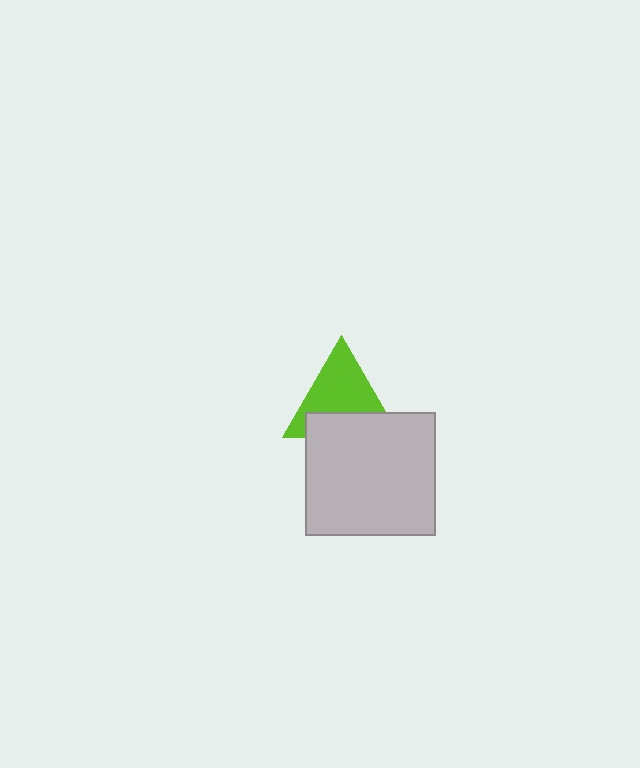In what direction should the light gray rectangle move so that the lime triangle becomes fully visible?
The light gray rectangle should move down. That is the shortest direction to clear the overlap and leave the lime triangle fully visible.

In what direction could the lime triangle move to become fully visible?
The lime triangle could move up. That would shift it out from behind the light gray rectangle entirely.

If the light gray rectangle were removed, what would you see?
You would see the complete lime triangle.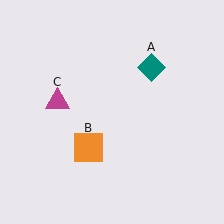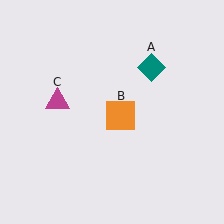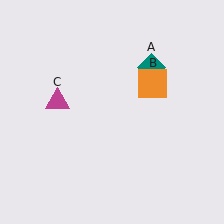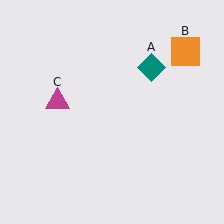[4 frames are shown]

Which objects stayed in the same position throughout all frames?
Teal diamond (object A) and magenta triangle (object C) remained stationary.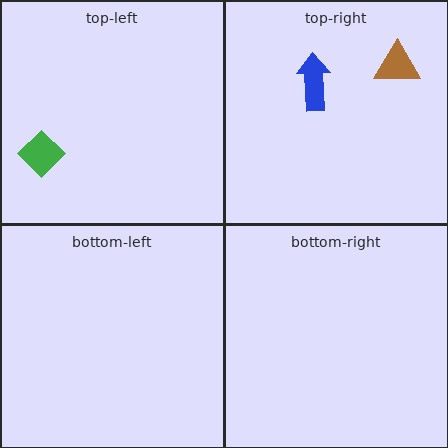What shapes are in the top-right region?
The blue arrow, the brown triangle.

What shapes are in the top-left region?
The green diamond.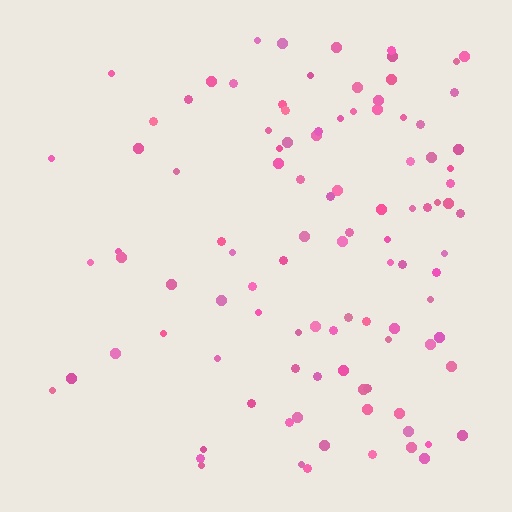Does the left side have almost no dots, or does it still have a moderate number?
Still a moderate number, just noticeably fewer than the right.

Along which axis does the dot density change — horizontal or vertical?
Horizontal.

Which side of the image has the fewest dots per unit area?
The left.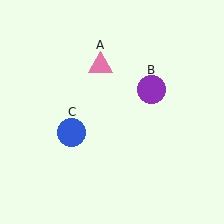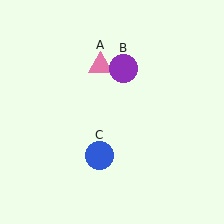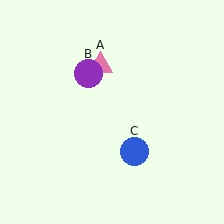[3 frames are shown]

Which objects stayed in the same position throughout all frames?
Pink triangle (object A) remained stationary.